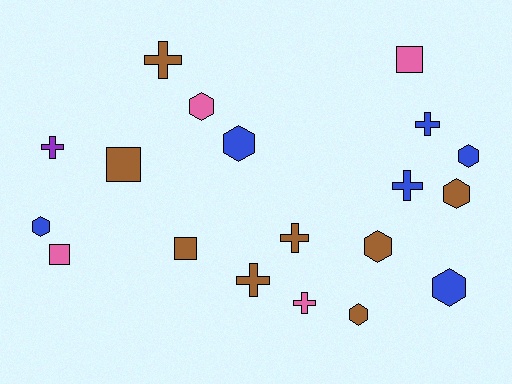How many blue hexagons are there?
There are 4 blue hexagons.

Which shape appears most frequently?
Hexagon, with 8 objects.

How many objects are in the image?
There are 19 objects.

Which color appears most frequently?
Brown, with 8 objects.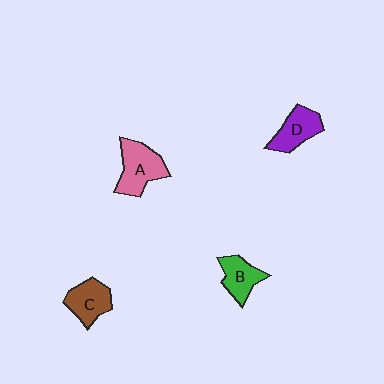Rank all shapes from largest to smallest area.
From largest to smallest: A (pink), C (brown), D (purple), B (green).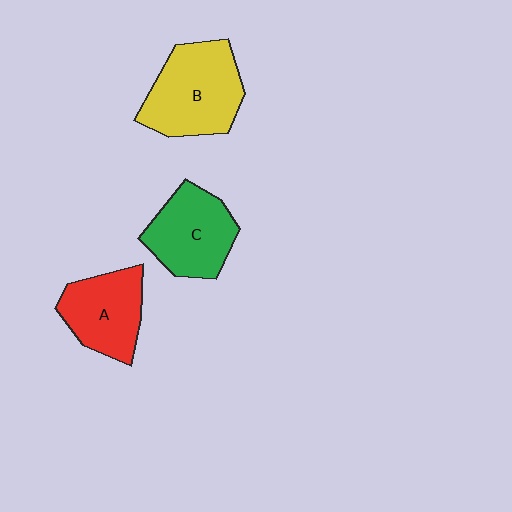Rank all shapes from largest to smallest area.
From largest to smallest: B (yellow), C (green), A (red).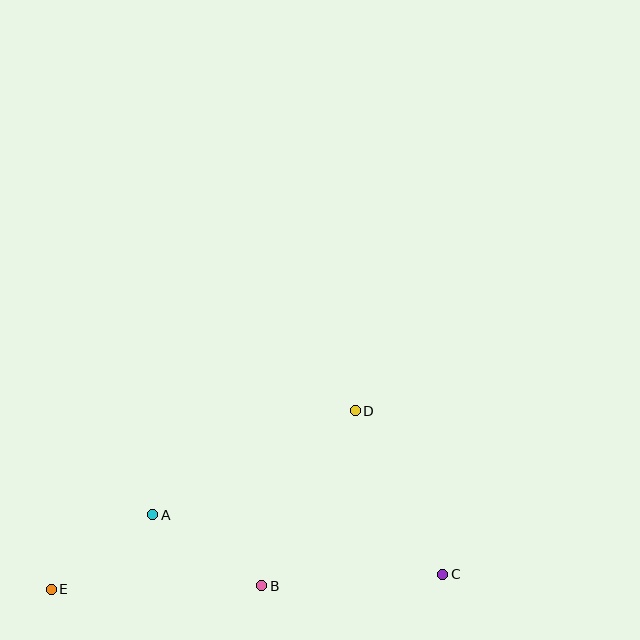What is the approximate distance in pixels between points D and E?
The distance between D and E is approximately 353 pixels.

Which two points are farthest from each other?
Points C and E are farthest from each other.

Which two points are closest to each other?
Points A and E are closest to each other.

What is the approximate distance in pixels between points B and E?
The distance between B and E is approximately 211 pixels.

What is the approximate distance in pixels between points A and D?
The distance between A and D is approximately 228 pixels.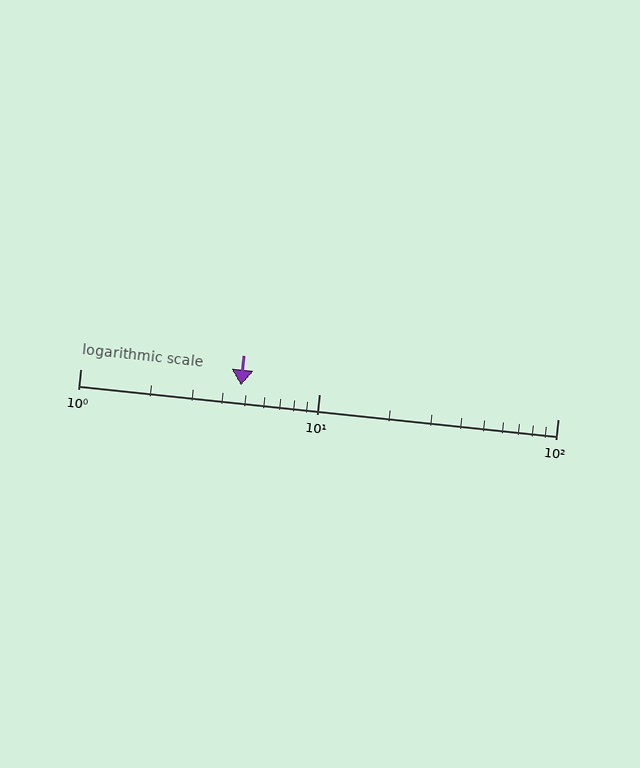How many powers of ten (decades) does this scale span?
The scale spans 2 decades, from 1 to 100.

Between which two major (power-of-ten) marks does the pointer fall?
The pointer is between 1 and 10.